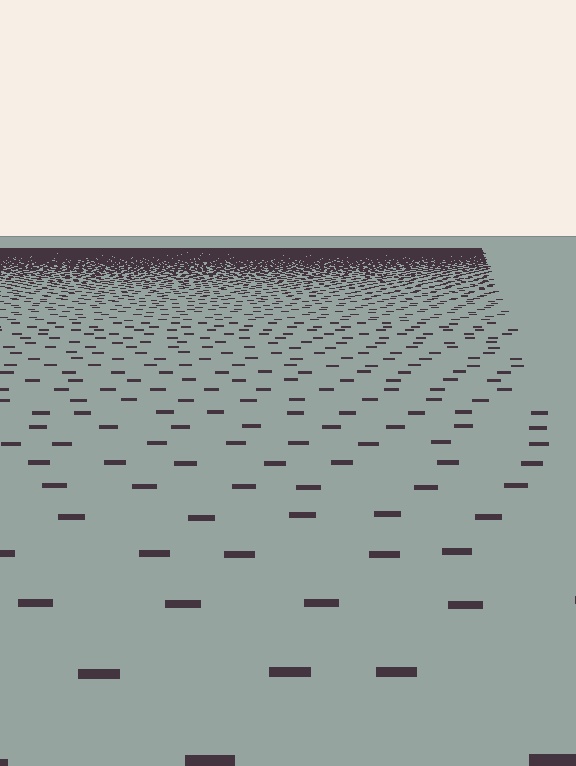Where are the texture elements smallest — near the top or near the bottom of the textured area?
Near the top.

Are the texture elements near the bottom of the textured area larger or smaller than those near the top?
Larger. Near the bottom, elements are closer to the viewer and appear at a bigger on-screen size.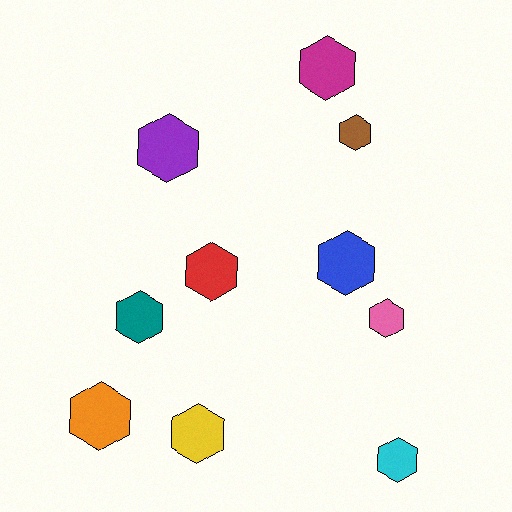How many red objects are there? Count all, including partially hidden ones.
There is 1 red object.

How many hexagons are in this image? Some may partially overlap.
There are 10 hexagons.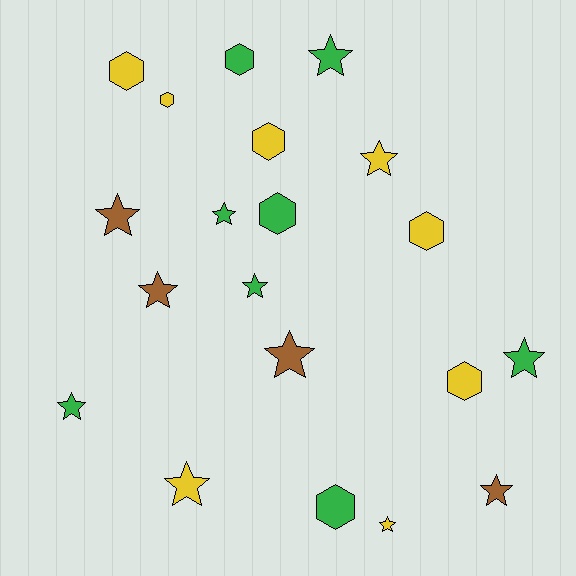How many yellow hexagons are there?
There are 5 yellow hexagons.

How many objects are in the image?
There are 20 objects.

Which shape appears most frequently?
Star, with 12 objects.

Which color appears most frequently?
Yellow, with 8 objects.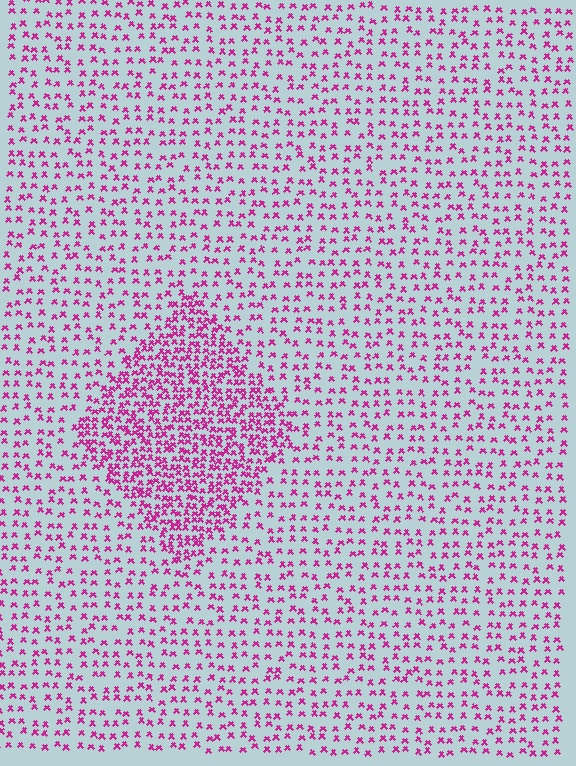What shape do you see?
I see a diamond.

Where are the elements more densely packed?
The elements are more densely packed inside the diamond boundary.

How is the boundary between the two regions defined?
The boundary is defined by a change in element density (approximately 2.2x ratio). All elements are the same color, size, and shape.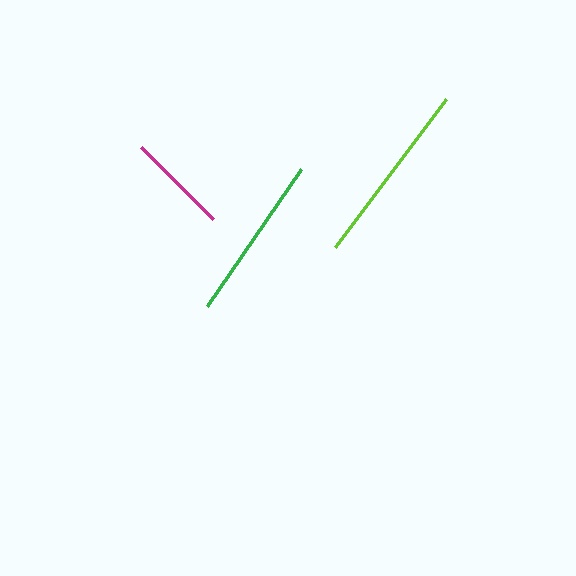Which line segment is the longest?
The lime line is the longest at approximately 185 pixels.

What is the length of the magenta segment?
The magenta segment is approximately 102 pixels long.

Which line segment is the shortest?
The magenta line is the shortest at approximately 102 pixels.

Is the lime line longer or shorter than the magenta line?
The lime line is longer than the magenta line.